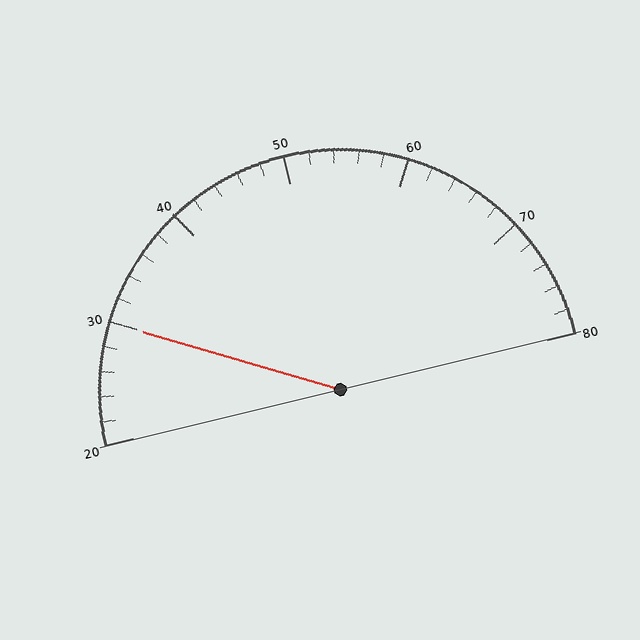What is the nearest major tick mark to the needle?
The nearest major tick mark is 30.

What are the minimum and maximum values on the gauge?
The gauge ranges from 20 to 80.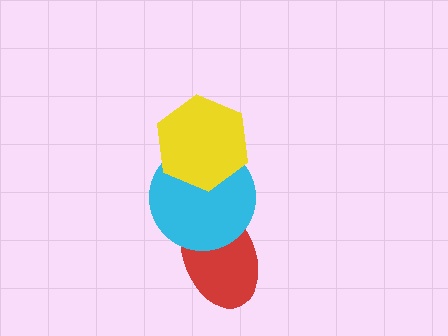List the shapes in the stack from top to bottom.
From top to bottom: the yellow hexagon, the cyan circle, the red ellipse.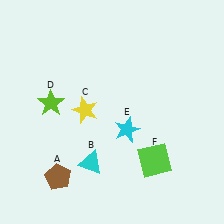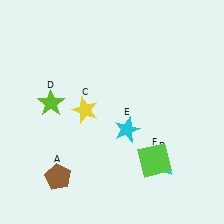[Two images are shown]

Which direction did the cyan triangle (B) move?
The cyan triangle (B) moved right.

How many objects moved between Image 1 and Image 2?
1 object moved between the two images.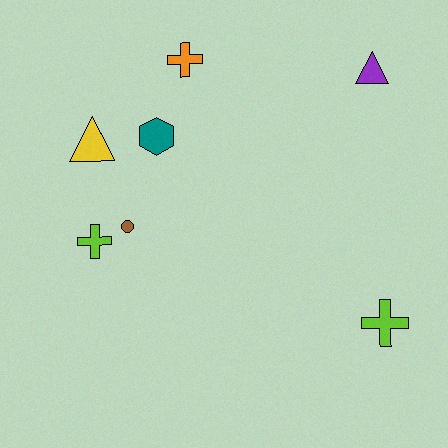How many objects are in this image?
There are 7 objects.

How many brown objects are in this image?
There is 1 brown object.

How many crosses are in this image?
There are 3 crosses.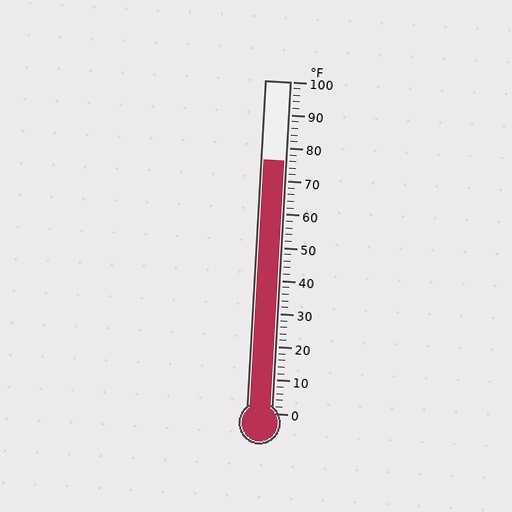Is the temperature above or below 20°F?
The temperature is above 20°F.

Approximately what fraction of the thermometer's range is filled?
The thermometer is filled to approximately 75% of its range.